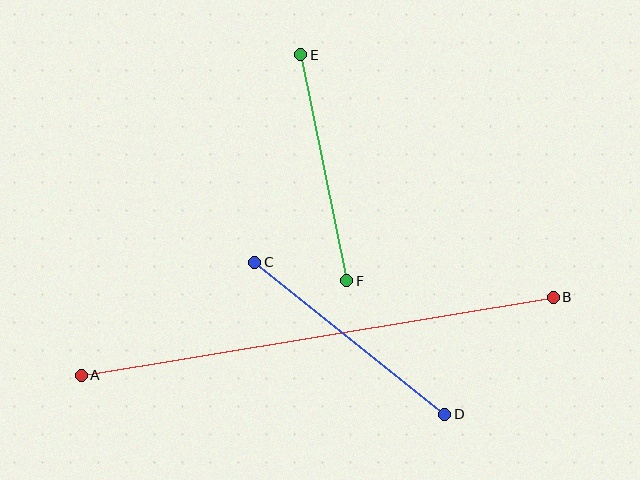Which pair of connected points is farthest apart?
Points A and B are farthest apart.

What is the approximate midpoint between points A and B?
The midpoint is at approximately (317, 336) pixels.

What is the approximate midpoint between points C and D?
The midpoint is at approximately (350, 338) pixels.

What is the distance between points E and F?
The distance is approximately 231 pixels.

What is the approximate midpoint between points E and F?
The midpoint is at approximately (324, 168) pixels.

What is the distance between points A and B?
The distance is approximately 479 pixels.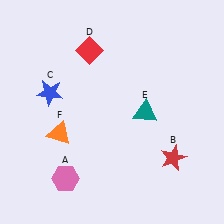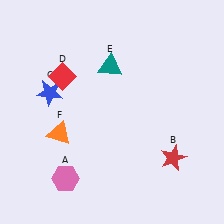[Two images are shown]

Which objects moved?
The objects that moved are: the red diamond (D), the teal triangle (E).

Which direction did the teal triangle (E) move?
The teal triangle (E) moved up.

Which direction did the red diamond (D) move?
The red diamond (D) moved left.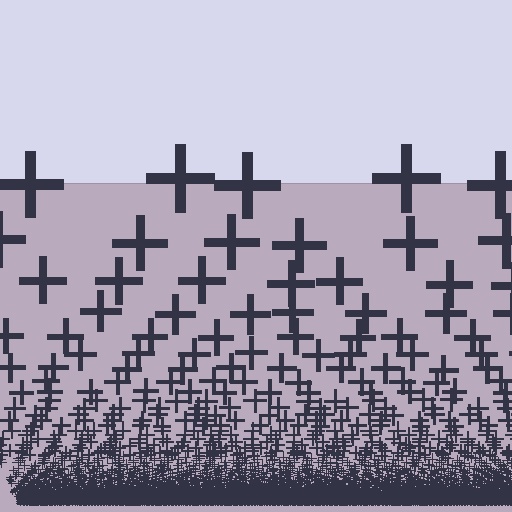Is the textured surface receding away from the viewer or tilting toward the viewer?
The surface appears to tilt toward the viewer. Texture elements get larger and sparser toward the top.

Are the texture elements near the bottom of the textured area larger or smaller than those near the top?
Smaller. The gradient is inverted — elements near the bottom are smaller and denser.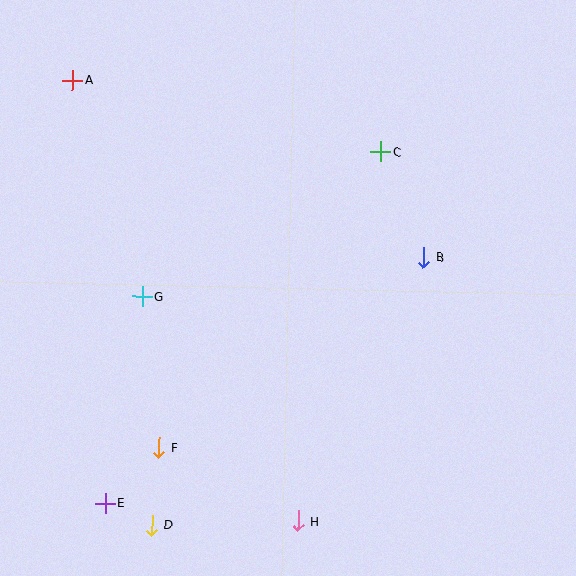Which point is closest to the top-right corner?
Point C is closest to the top-right corner.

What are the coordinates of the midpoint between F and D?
The midpoint between F and D is at (156, 487).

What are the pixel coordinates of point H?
Point H is at (298, 521).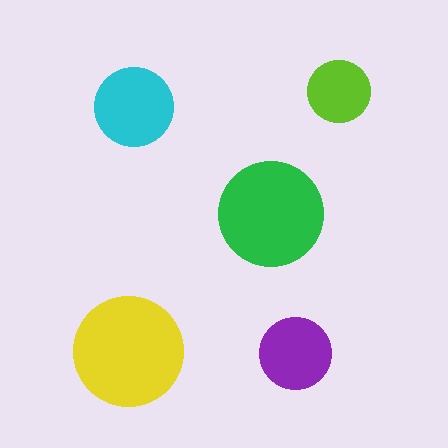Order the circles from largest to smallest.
the yellow one, the green one, the cyan one, the purple one, the lime one.